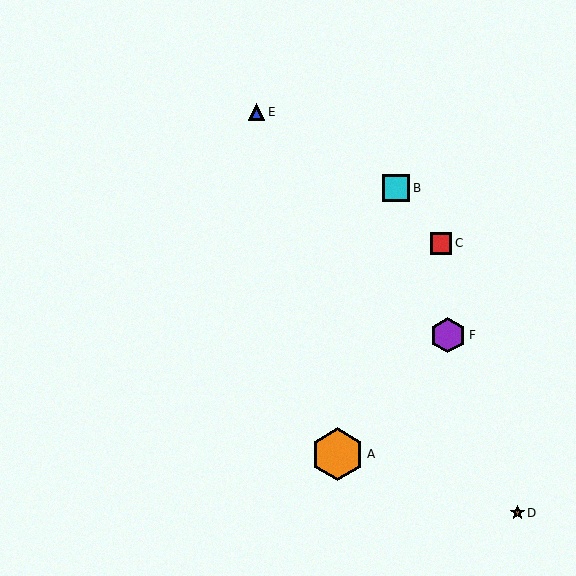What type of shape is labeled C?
Shape C is a red square.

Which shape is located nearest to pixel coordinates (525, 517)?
The brown star (labeled D) at (517, 513) is nearest to that location.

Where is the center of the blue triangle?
The center of the blue triangle is at (256, 112).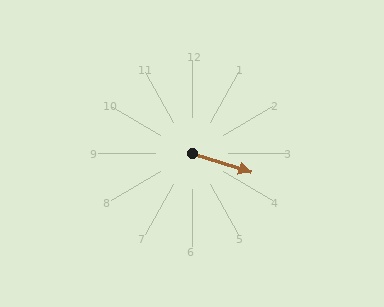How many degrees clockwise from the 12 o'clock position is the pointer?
Approximately 108 degrees.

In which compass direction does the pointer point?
East.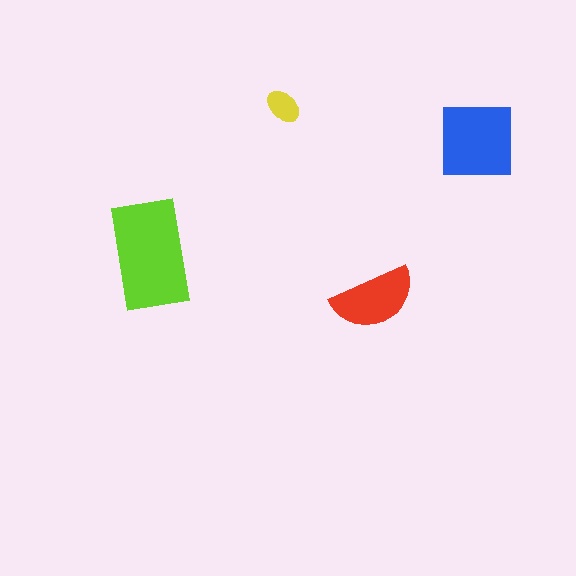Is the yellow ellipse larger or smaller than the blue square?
Smaller.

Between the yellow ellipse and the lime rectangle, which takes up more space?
The lime rectangle.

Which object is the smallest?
The yellow ellipse.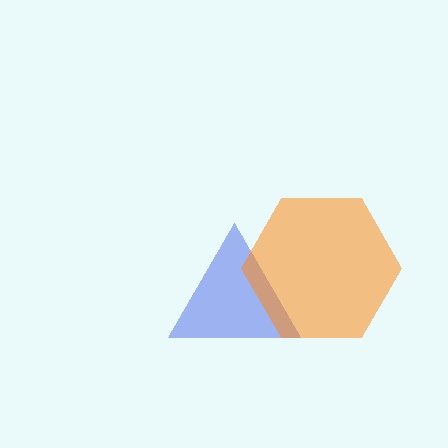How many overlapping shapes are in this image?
There are 2 overlapping shapes in the image.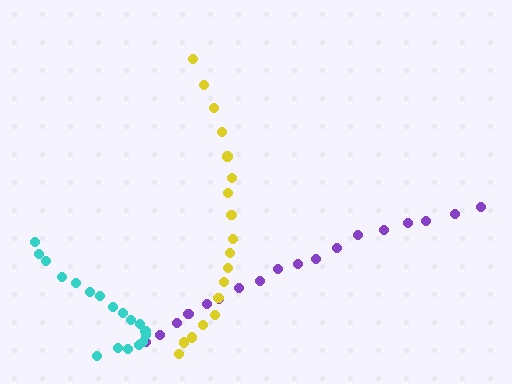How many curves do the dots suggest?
There are 3 distinct paths.